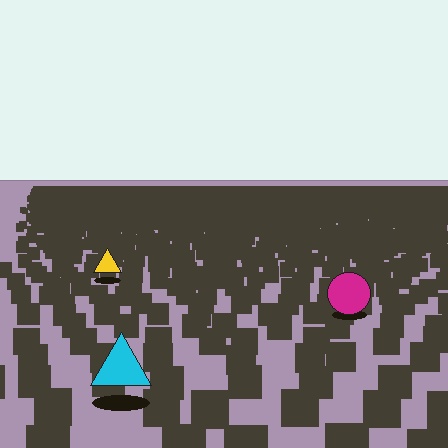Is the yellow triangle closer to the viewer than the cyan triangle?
No. The cyan triangle is closer — you can tell from the texture gradient: the ground texture is coarser near it.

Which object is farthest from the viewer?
The yellow triangle is farthest from the viewer. It appears smaller and the ground texture around it is denser.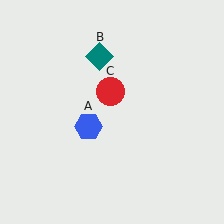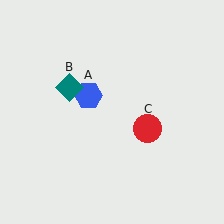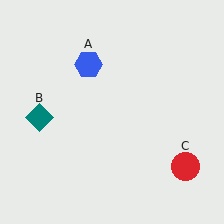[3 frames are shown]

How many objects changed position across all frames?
3 objects changed position: blue hexagon (object A), teal diamond (object B), red circle (object C).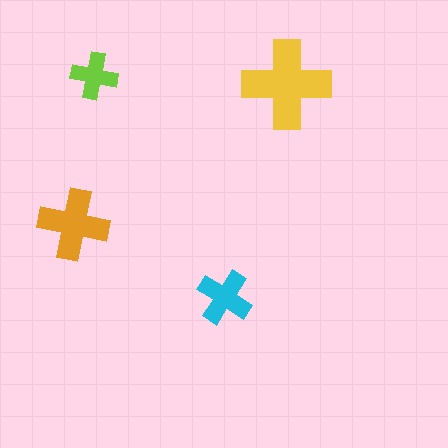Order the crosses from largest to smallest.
the yellow one, the orange one, the cyan one, the lime one.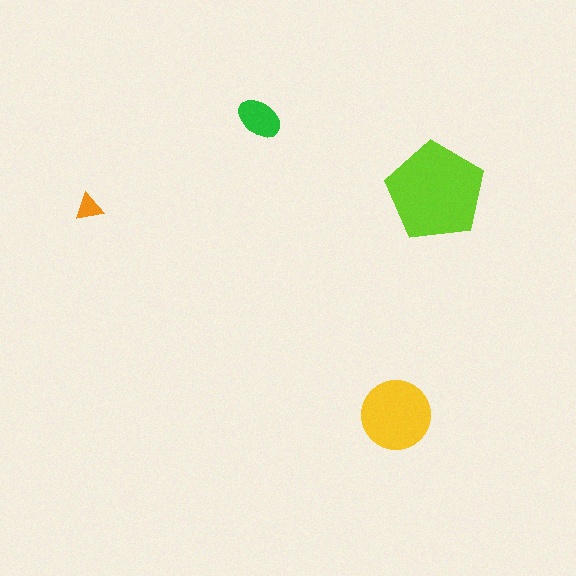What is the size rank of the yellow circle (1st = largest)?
2nd.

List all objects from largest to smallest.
The lime pentagon, the yellow circle, the green ellipse, the orange triangle.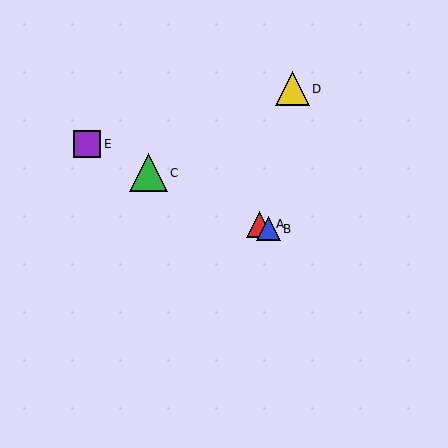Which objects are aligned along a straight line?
Objects A, B, C, E are aligned along a straight line.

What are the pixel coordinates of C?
Object C is at (149, 173).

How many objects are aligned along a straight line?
4 objects (A, B, C, E) are aligned along a straight line.